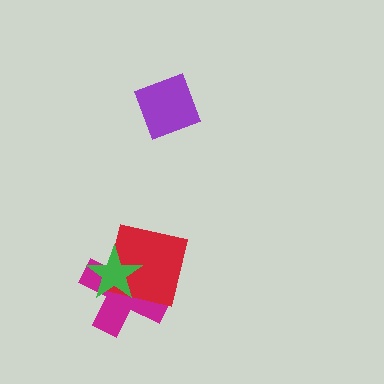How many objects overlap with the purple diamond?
0 objects overlap with the purple diamond.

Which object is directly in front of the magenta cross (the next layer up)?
The red square is directly in front of the magenta cross.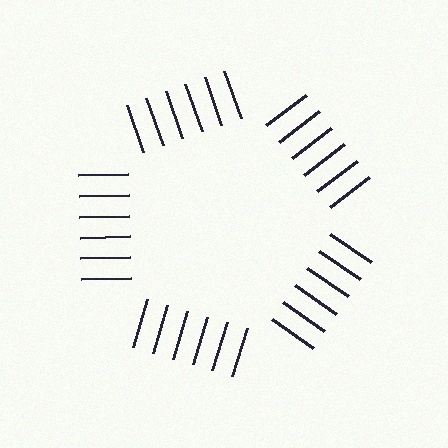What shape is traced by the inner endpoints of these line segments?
An illusory pentagon — the line segments terminate on its edges but no continuous stroke is drawn.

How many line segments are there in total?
30 — 6 along each of the 5 edges.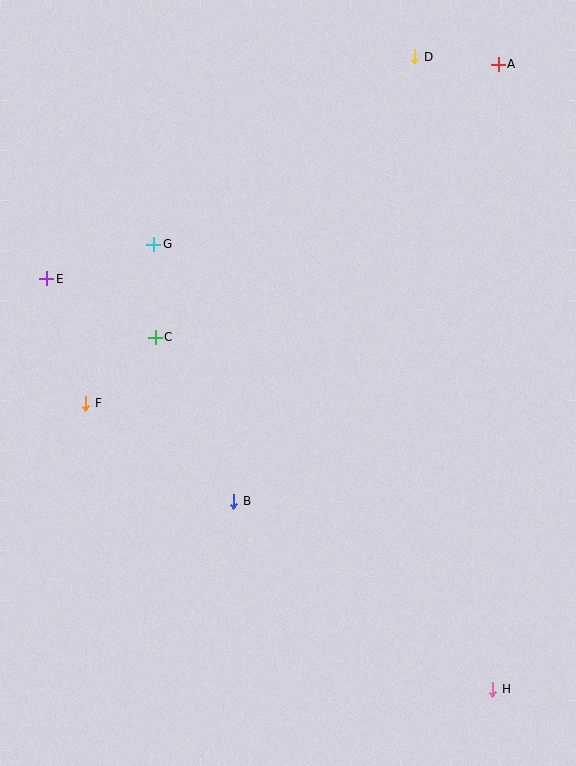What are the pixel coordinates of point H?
Point H is at (493, 689).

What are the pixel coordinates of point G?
Point G is at (154, 244).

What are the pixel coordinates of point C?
Point C is at (155, 337).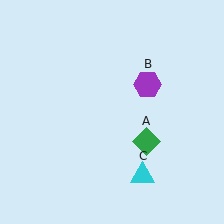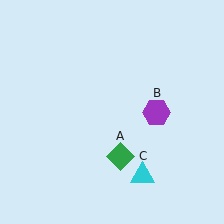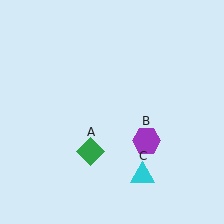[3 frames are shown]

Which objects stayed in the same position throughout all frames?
Cyan triangle (object C) remained stationary.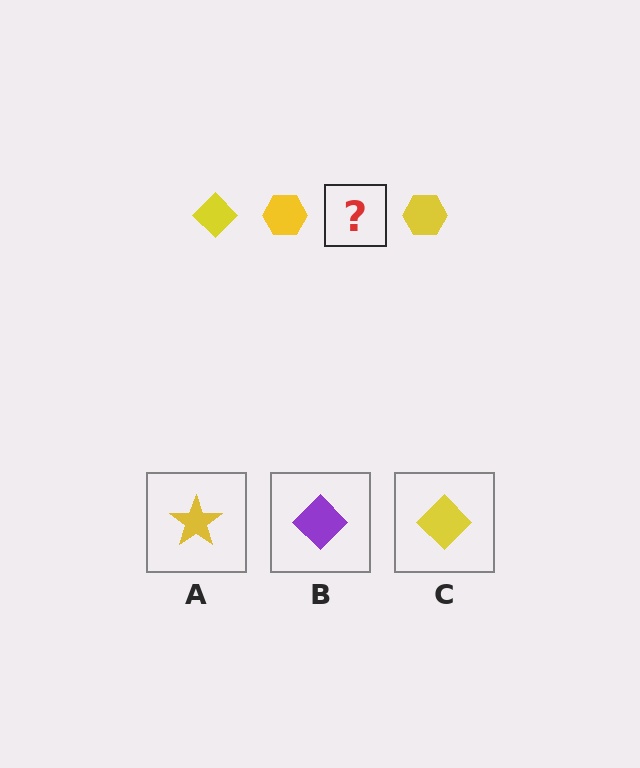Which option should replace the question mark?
Option C.